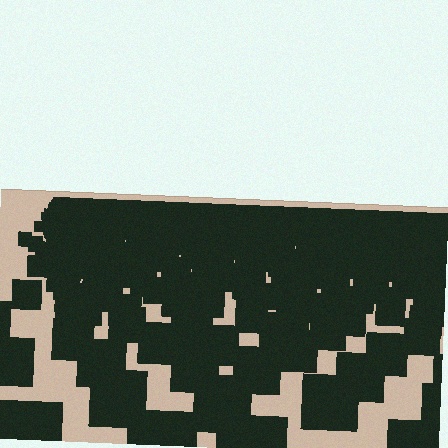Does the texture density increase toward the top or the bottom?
Density increases toward the top.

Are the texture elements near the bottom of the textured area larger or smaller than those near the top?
Larger. Near the bottom, elements are closer to the viewer and appear at a bigger on-screen size.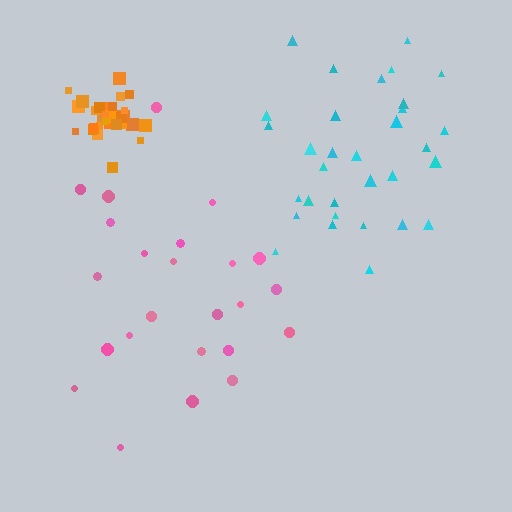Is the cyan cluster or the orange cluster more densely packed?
Orange.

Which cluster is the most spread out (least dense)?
Pink.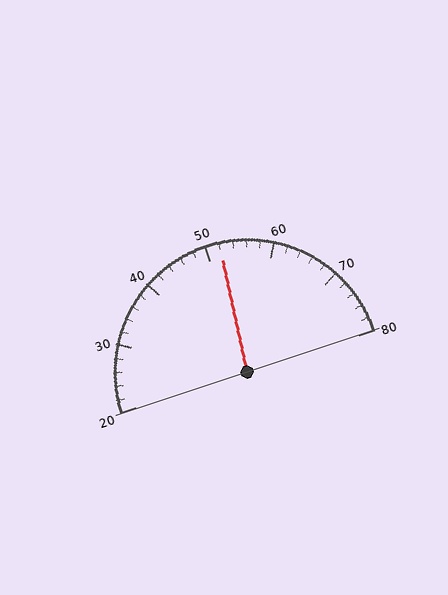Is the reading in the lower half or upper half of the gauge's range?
The reading is in the upper half of the range (20 to 80).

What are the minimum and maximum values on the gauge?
The gauge ranges from 20 to 80.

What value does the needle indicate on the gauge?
The needle indicates approximately 52.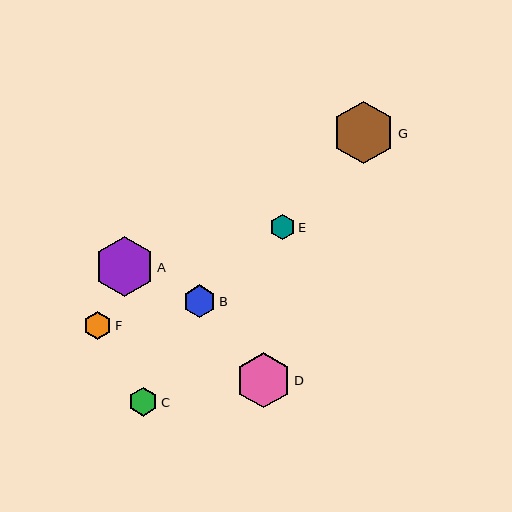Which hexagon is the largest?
Hexagon G is the largest with a size of approximately 63 pixels.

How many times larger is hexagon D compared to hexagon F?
Hexagon D is approximately 1.9 times the size of hexagon F.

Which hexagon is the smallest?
Hexagon E is the smallest with a size of approximately 26 pixels.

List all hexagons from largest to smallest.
From largest to smallest: G, A, D, B, C, F, E.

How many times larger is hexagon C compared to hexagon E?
Hexagon C is approximately 1.1 times the size of hexagon E.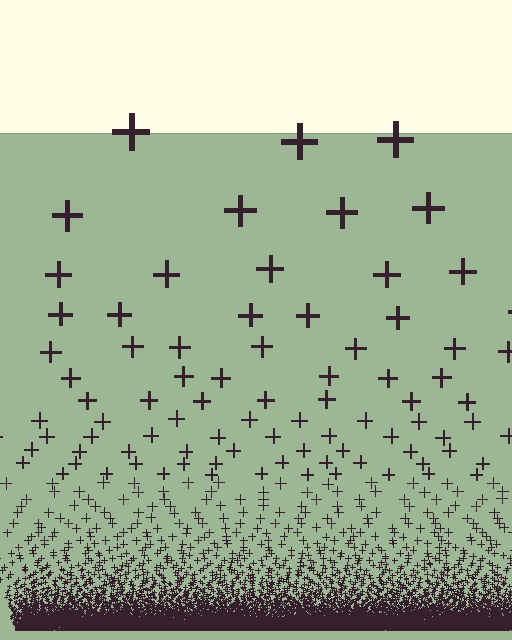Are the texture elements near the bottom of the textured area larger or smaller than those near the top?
Smaller. The gradient is inverted — elements near the bottom are smaller and denser.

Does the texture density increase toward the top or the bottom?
Density increases toward the bottom.